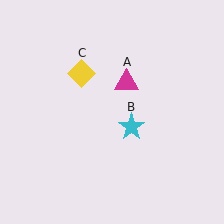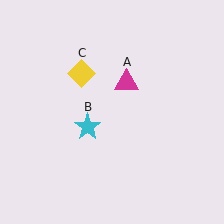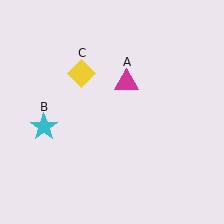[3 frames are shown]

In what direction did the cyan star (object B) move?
The cyan star (object B) moved left.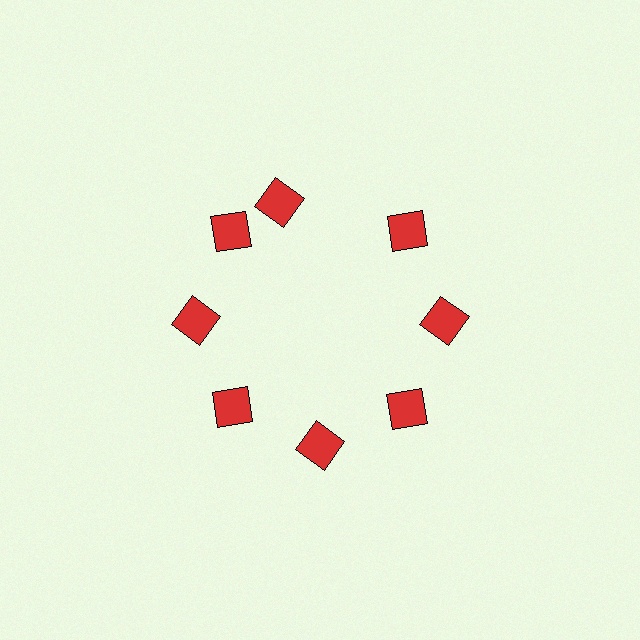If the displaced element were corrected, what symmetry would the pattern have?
It would have 8-fold rotational symmetry — the pattern would map onto itself every 45 degrees.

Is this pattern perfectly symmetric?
No. The 8 red squares are arranged in a ring, but one element near the 12 o'clock position is rotated out of alignment along the ring, breaking the 8-fold rotational symmetry.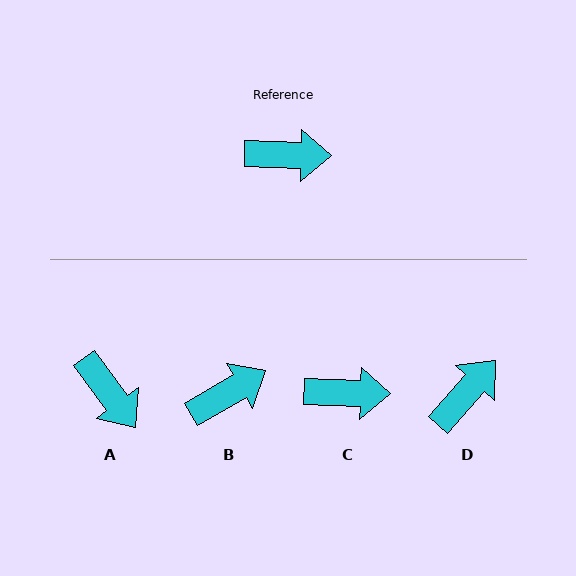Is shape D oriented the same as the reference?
No, it is off by about 50 degrees.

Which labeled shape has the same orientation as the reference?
C.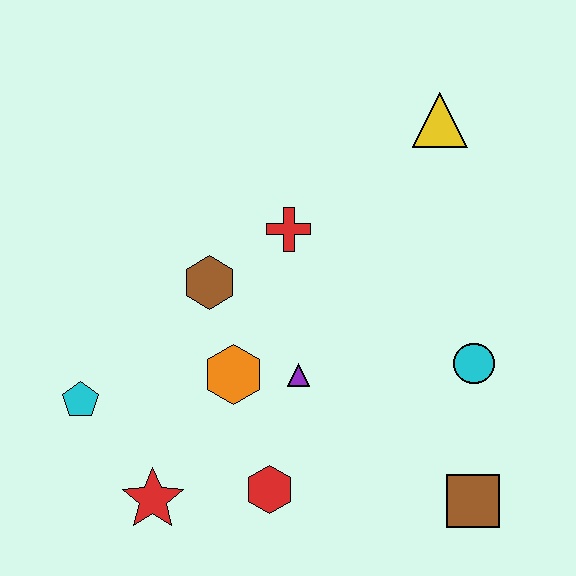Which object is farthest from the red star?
The yellow triangle is farthest from the red star.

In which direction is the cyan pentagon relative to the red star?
The cyan pentagon is above the red star.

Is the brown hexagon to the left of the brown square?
Yes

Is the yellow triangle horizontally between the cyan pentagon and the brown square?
Yes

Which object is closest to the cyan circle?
The brown square is closest to the cyan circle.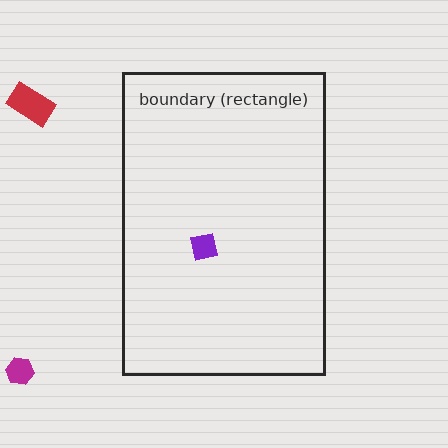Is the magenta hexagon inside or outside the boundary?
Outside.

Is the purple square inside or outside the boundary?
Inside.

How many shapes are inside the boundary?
1 inside, 2 outside.